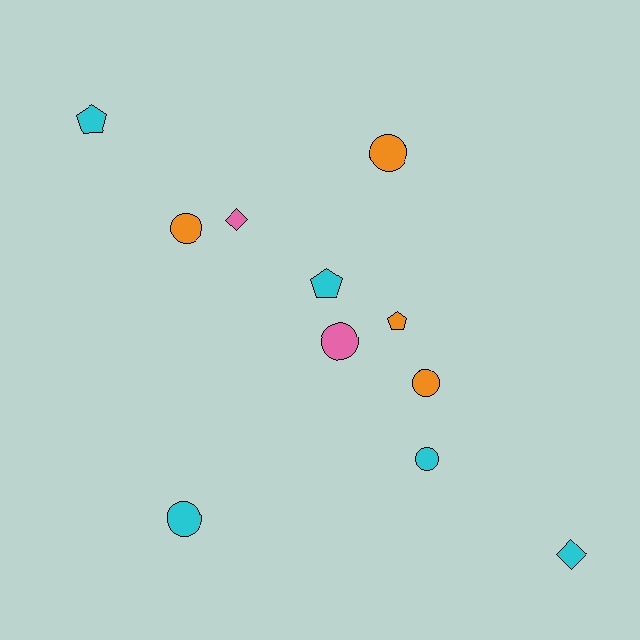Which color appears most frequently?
Cyan, with 5 objects.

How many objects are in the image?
There are 11 objects.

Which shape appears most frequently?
Circle, with 6 objects.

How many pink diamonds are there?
There is 1 pink diamond.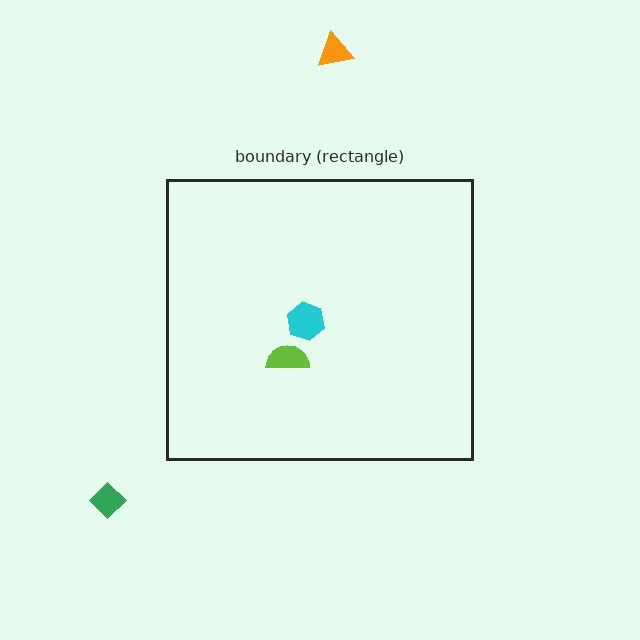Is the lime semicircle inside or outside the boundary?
Inside.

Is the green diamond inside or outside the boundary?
Outside.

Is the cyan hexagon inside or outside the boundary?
Inside.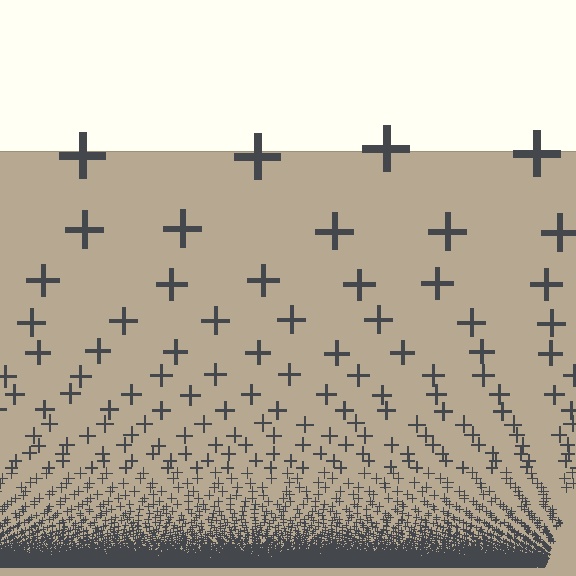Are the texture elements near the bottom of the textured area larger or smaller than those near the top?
Smaller. The gradient is inverted — elements near the bottom are smaller and denser.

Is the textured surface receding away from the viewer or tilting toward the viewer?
The surface appears to tilt toward the viewer. Texture elements get larger and sparser toward the top.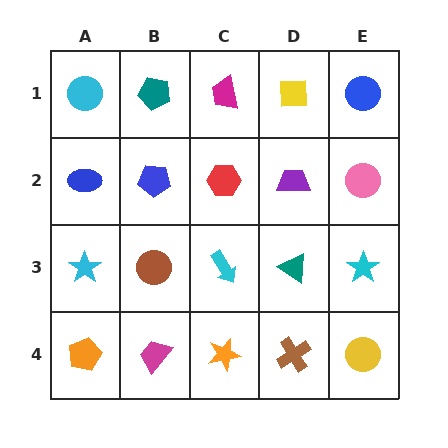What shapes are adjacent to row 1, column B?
A blue pentagon (row 2, column B), a cyan circle (row 1, column A), a magenta trapezoid (row 1, column C).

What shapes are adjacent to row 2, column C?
A magenta trapezoid (row 1, column C), a cyan arrow (row 3, column C), a blue pentagon (row 2, column B), a purple trapezoid (row 2, column D).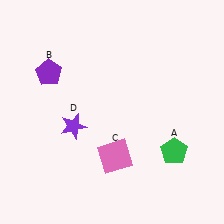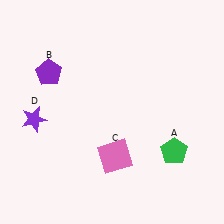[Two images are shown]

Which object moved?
The purple star (D) moved left.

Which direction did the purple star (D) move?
The purple star (D) moved left.